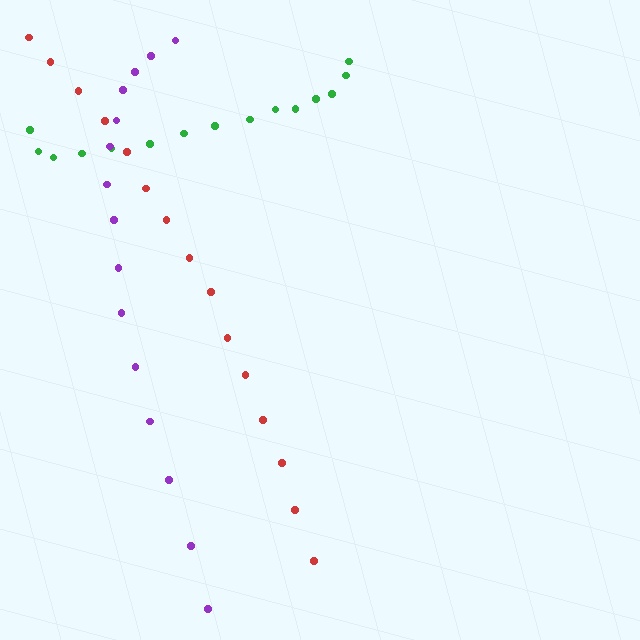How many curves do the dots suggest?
There are 3 distinct paths.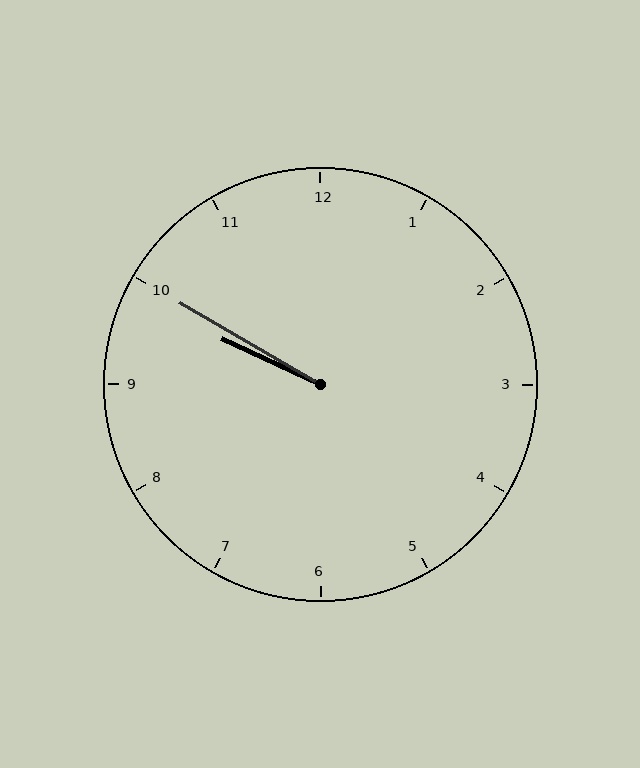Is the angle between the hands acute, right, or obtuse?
It is acute.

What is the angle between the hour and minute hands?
Approximately 5 degrees.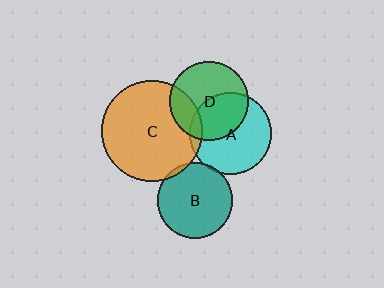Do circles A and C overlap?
Yes.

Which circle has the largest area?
Circle C (orange).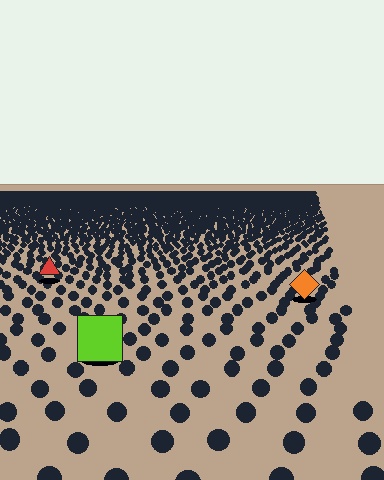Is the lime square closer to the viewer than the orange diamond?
Yes. The lime square is closer — you can tell from the texture gradient: the ground texture is coarser near it.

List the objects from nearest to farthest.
From nearest to farthest: the lime square, the orange diamond, the red triangle.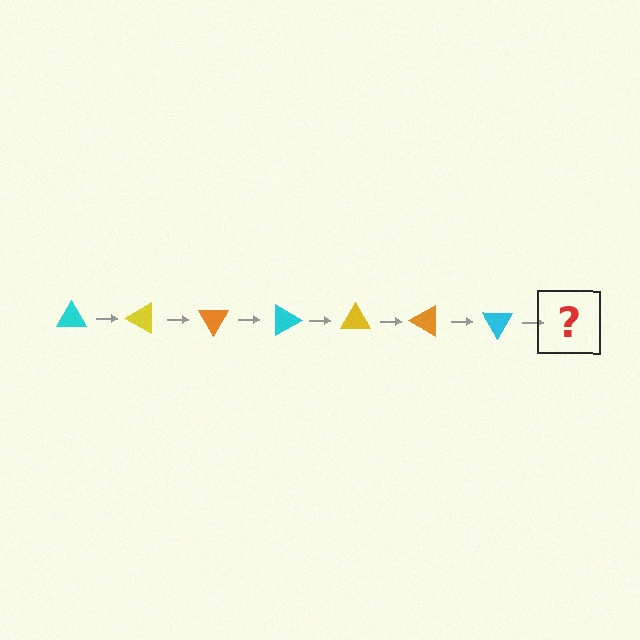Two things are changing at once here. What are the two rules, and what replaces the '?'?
The two rules are that it rotates 30 degrees each step and the color cycles through cyan, yellow, and orange. The '?' should be a yellow triangle, rotated 210 degrees from the start.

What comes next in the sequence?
The next element should be a yellow triangle, rotated 210 degrees from the start.